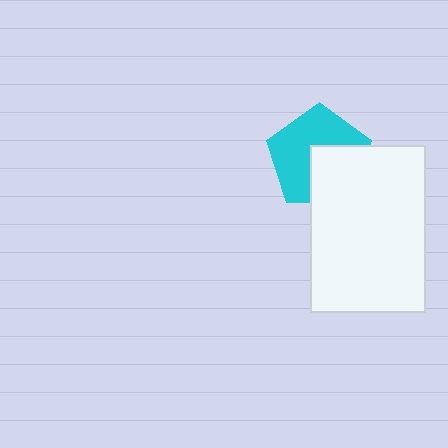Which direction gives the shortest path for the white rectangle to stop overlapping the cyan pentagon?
Moving toward the lower-right gives the shortest separation.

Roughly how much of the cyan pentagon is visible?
About half of it is visible (roughly 60%).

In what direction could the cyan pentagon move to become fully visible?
The cyan pentagon could move toward the upper-left. That would shift it out from behind the white rectangle entirely.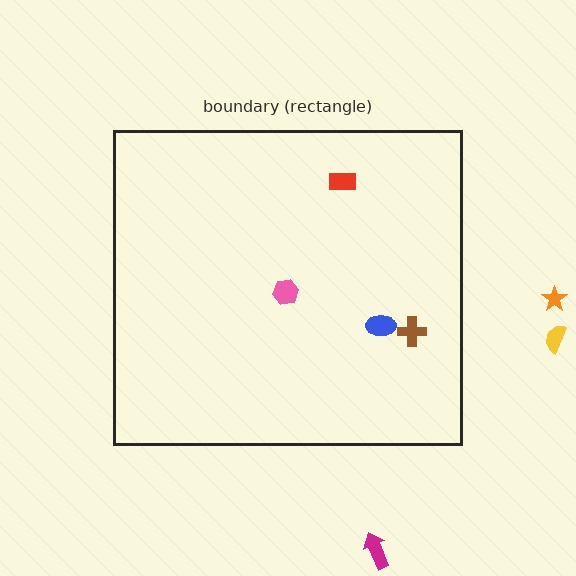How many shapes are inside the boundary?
4 inside, 3 outside.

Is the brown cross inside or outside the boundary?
Inside.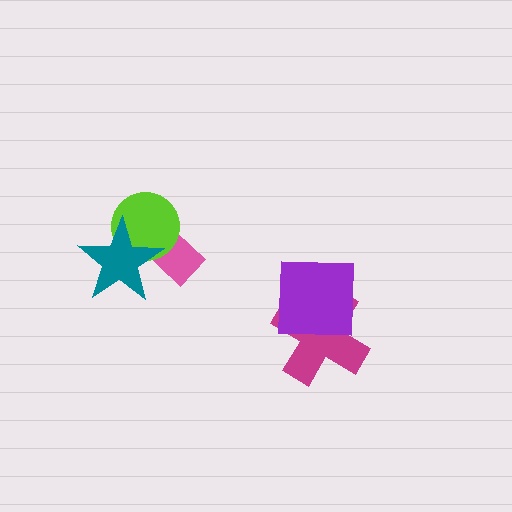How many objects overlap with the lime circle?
2 objects overlap with the lime circle.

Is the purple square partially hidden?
No, no other shape covers it.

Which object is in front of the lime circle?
The teal star is in front of the lime circle.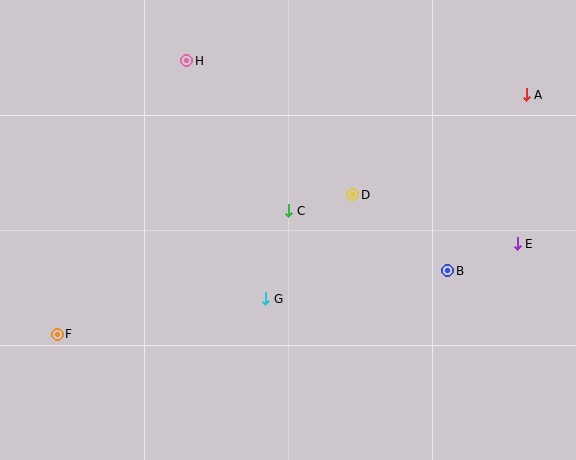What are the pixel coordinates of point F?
Point F is at (57, 334).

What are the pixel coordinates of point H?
Point H is at (187, 61).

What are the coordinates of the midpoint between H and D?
The midpoint between H and D is at (270, 128).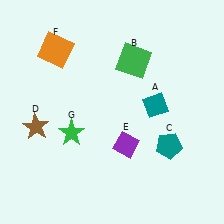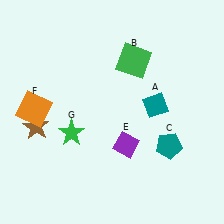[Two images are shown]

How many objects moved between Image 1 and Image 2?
1 object moved between the two images.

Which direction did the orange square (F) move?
The orange square (F) moved down.